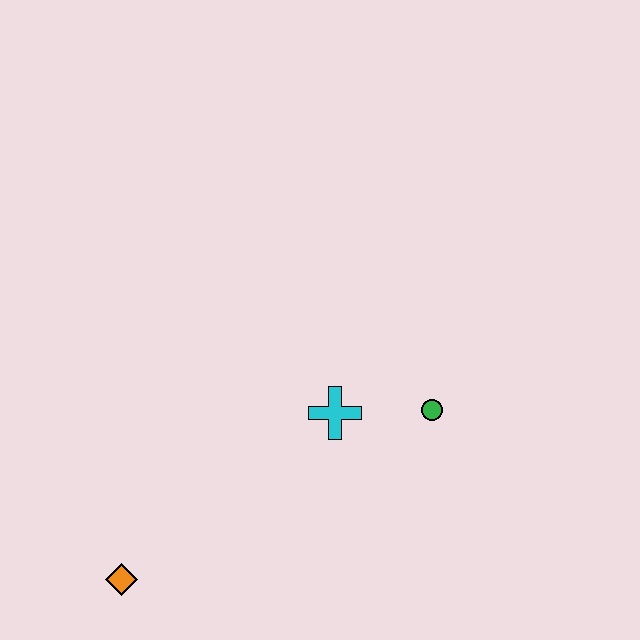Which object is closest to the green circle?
The cyan cross is closest to the green circle.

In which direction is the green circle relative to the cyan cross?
The green circle is to the right of the cyan cross.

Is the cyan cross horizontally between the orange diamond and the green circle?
Yes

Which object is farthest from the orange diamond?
The green circle is farthest from the orange diamond.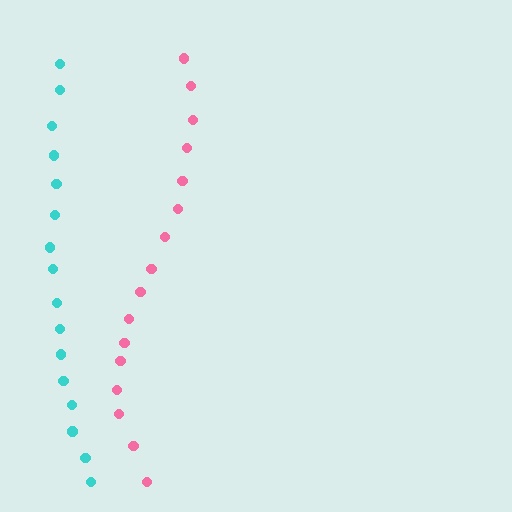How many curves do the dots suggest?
There are 2 distinct paths.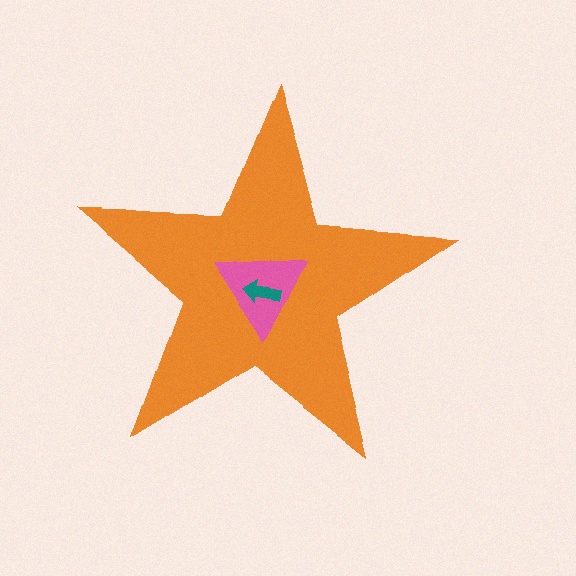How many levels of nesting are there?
3.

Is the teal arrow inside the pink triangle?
Yes.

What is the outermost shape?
The orange star.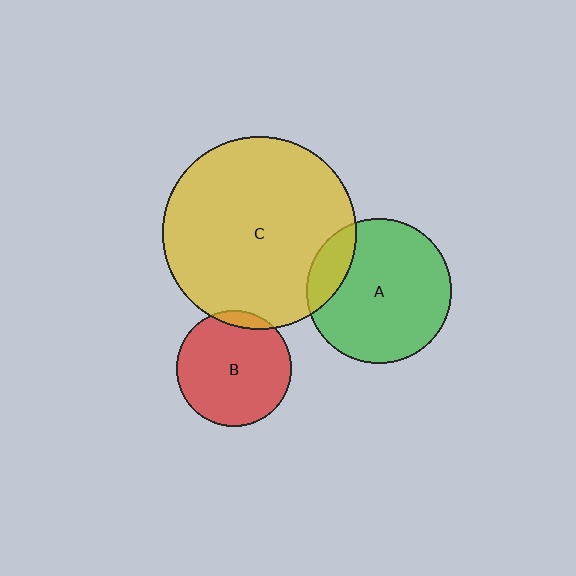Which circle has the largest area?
Circle C (yellow).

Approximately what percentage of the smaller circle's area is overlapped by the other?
Approximately 15%.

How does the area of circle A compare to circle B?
Approximately 1.6 times.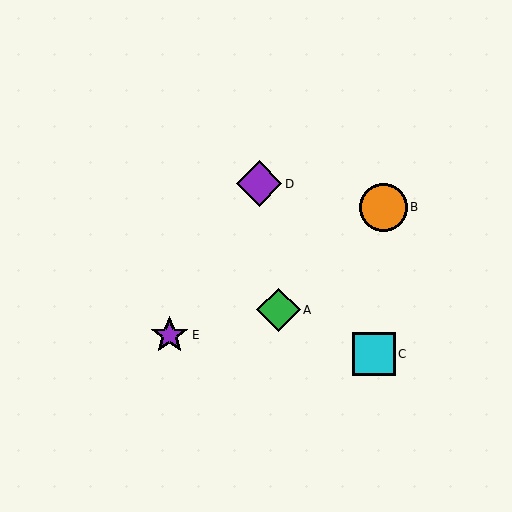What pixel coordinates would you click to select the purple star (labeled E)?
Click at (170, 335) to select the purple star E.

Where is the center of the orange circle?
The center of the orange circle is at (383, 207).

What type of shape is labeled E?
Shape E is a purple star.